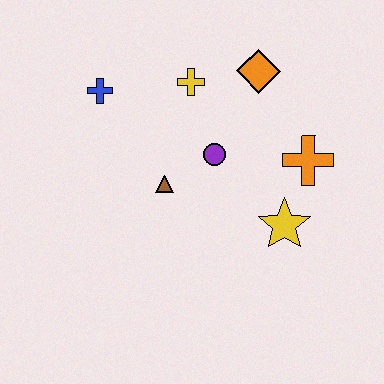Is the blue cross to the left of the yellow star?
Yes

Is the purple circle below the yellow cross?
Yes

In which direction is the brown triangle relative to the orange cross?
The brown triangle is to the left of the orange cross.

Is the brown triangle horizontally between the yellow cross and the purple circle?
No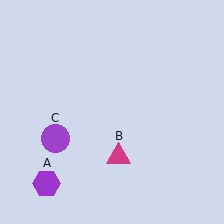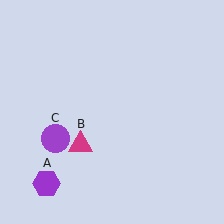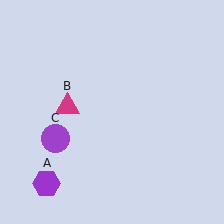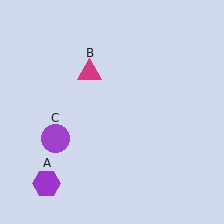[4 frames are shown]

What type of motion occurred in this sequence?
The magenta triangle (object B) rotated clockwise around the center of the scene.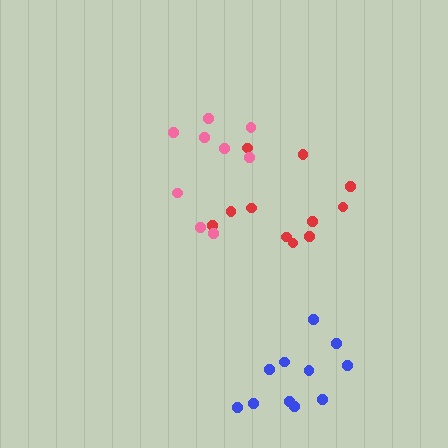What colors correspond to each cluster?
The clusters are colored: red, pink, blue.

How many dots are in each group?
Group 1: 11 dots, Group 2: 9 dots, Group 3: 11 dots (31 total).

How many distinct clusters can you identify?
There are 3 distinct clusters.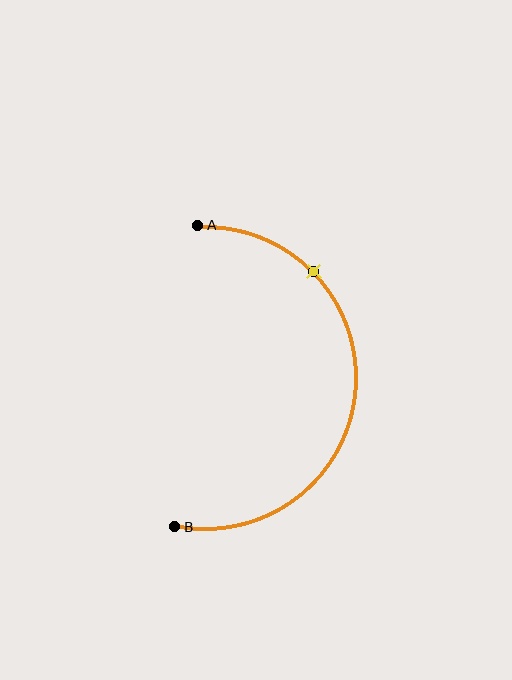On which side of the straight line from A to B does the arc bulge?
The arc bulges to the right of the straight line connecting A and B.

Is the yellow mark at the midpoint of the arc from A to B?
No. The yellow mark lies on the arc but is closer to endpoint A. The arc midpoint would be at the point on the curve equidistant along the arc from both A and B.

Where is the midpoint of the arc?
The arc midpoint is the point on the curve farthest from the straight line joining A and B. It sits to the right of that line.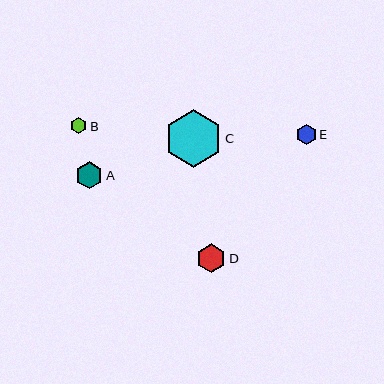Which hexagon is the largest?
Hexagon C is the largest with a size of approximately 58 pixels.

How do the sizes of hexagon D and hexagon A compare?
Hexagon D and hexagon A are approximately the same size.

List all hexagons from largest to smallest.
From largest to smallest: C, D, A, E, B.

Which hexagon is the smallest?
Hexagon B is the smallest with a size of approximately 16 pixels.